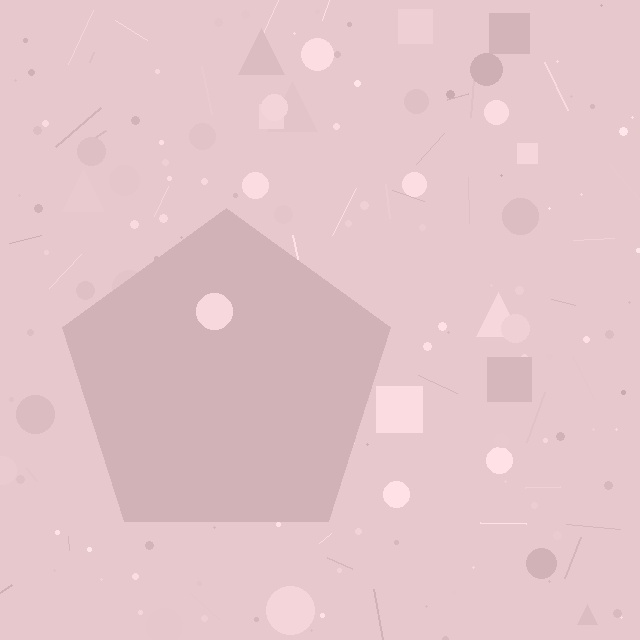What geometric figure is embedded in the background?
A pentagon is embedded in the background.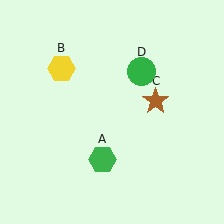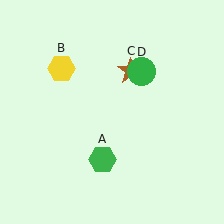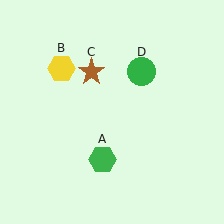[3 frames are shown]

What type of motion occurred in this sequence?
The brown star (object C) rotated counterclockwise around the center of the scene.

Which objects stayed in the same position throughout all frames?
Green hexagon (object A) and yellow hexagon (object B) and green circle (object D) remained stationary.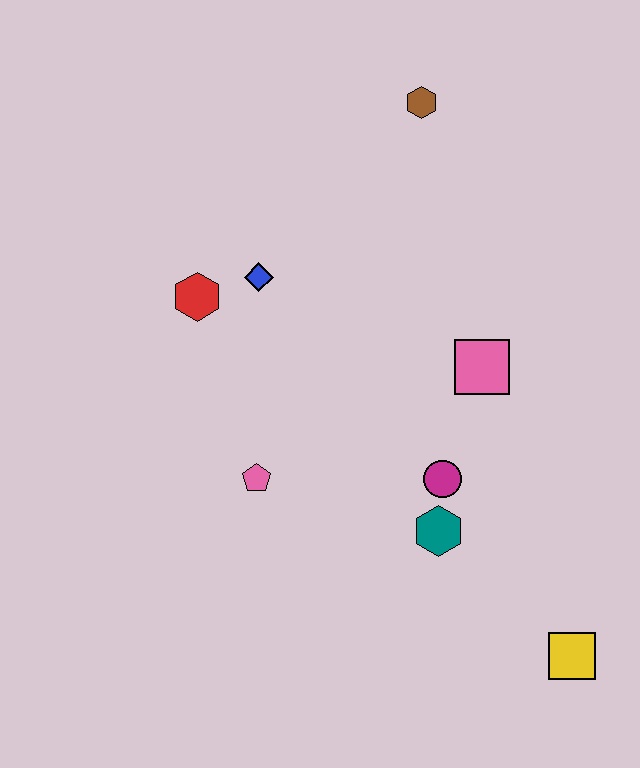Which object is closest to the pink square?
The magenta circle is closest to the pink square.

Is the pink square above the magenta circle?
Yes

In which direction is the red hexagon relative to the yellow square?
The red hexagon is to the left of the yellow square.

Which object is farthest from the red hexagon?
The yellow square is farthest from the red hexagon.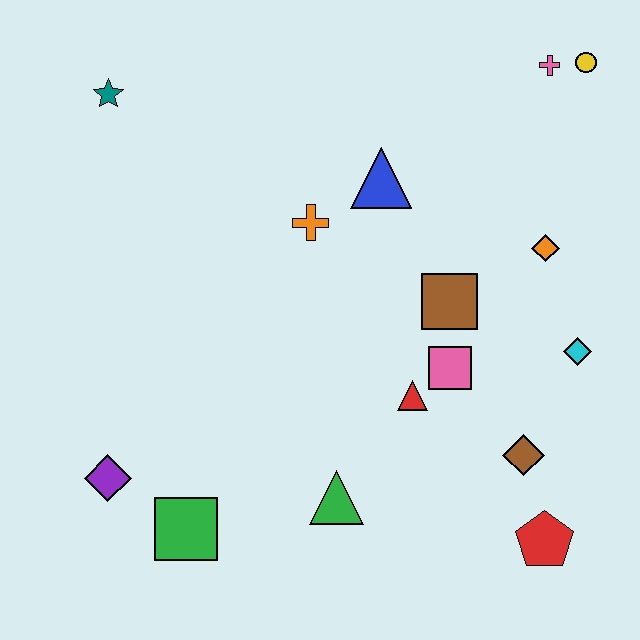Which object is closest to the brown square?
The pink square is closest to the brown square.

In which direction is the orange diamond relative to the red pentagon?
The orange diamond is above the red pentagon.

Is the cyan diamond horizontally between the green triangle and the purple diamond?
No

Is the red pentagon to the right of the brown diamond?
Yes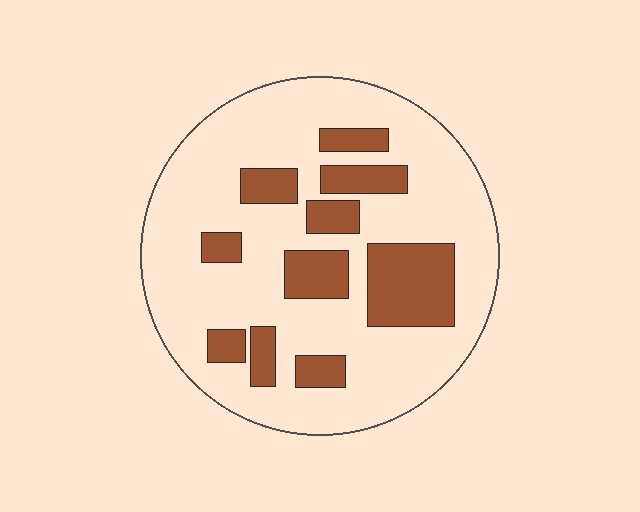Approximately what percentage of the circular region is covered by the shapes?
Approximately 25%.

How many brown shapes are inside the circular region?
10.